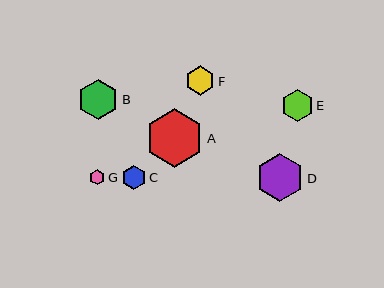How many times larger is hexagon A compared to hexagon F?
Hexagon A is approximately 2.0 times the size of hexagon F.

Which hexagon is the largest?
Hexagon A is the largest with a size of approximately 59 pixels.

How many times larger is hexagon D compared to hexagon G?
Hexagon D is approximately 3.1 times the size of hexagon G.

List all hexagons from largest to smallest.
From largest to smallest: A, D, B, E, F, C, G.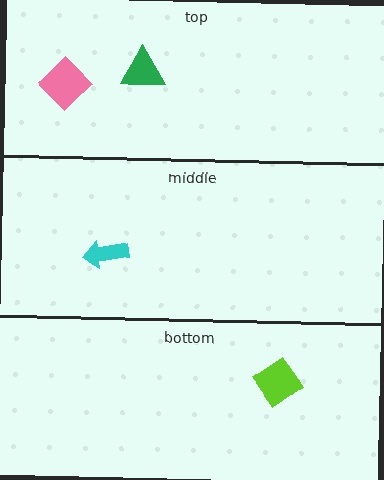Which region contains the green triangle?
The top region.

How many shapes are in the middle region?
1.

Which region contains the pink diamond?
The top region.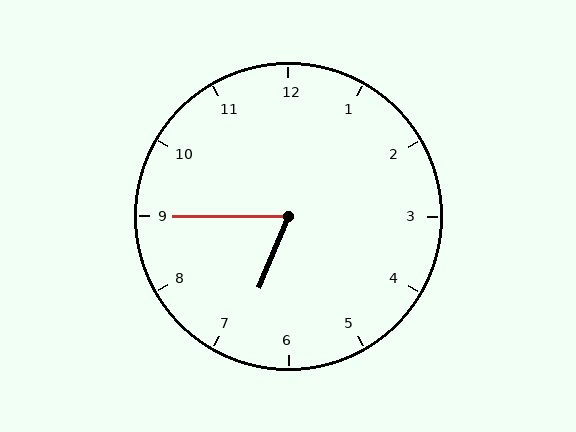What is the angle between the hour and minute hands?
Approximately 68 degrees.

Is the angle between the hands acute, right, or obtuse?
It is acute.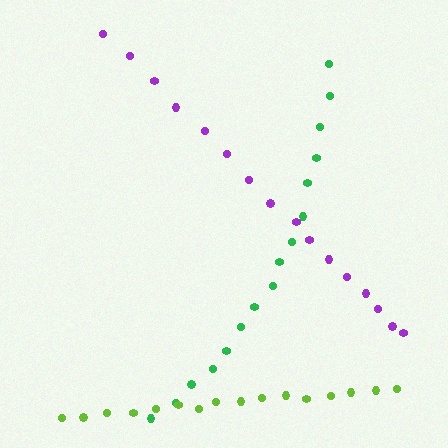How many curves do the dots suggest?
There are 3 distinct paths.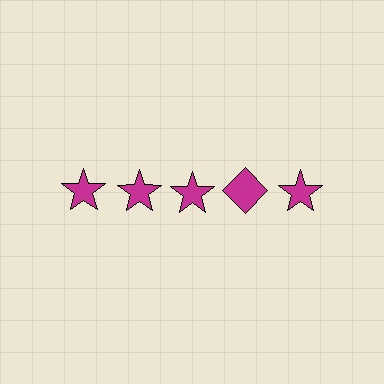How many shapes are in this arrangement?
There are 5 shapes arranged in a grid pattern.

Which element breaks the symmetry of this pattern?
The magenta diamond in the top row, second from right column breaks the symmetry. All other shapes are magenta stars.